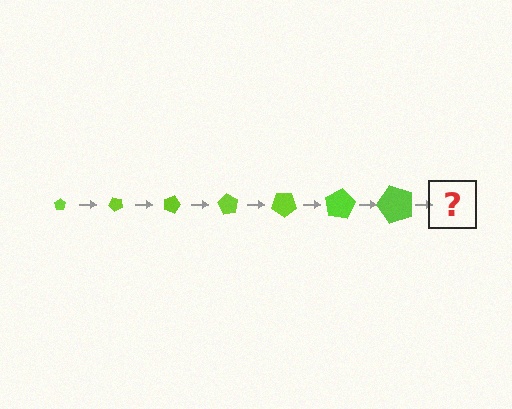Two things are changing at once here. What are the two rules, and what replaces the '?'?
The two rules are that the pentagon grows larger each step and it rotates 45 degrees each step. The '?' should be a pentagon, larger than the previous one and rotated 315 degrees from the start.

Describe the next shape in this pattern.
It should be a pentagon, larger than the previous one and rotated 315 degrees from the start.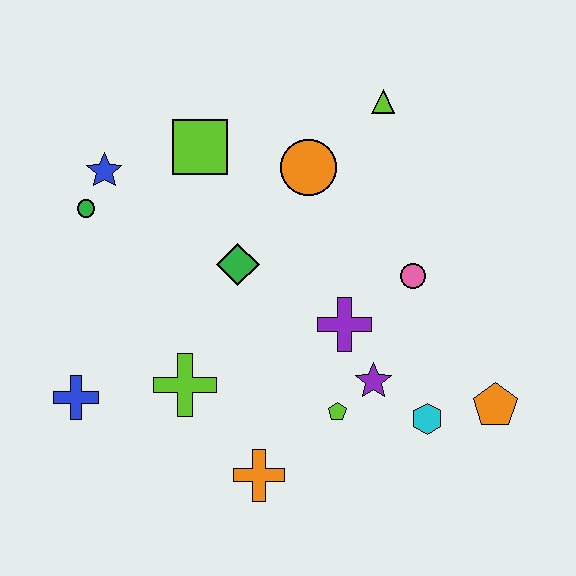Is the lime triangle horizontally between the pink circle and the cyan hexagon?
No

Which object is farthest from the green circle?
The orange pentagon is farthest from the green circle.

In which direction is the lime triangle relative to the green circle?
The lime triangle is to the right of the green circle.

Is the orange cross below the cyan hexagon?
Yes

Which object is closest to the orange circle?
The lime triangle is closest to the orange circle.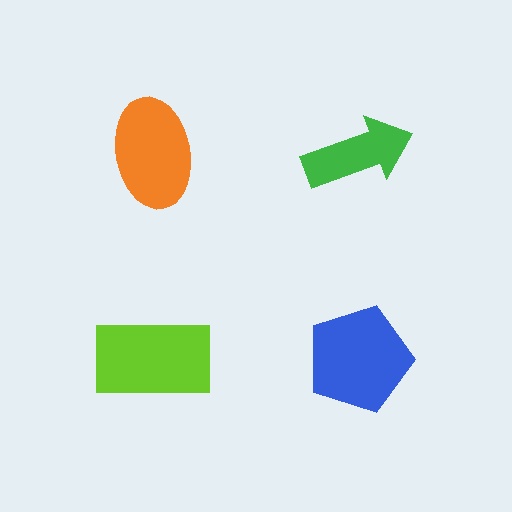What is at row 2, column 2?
A blue pentagon.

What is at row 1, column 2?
A green arrow.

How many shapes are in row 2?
2 shapes.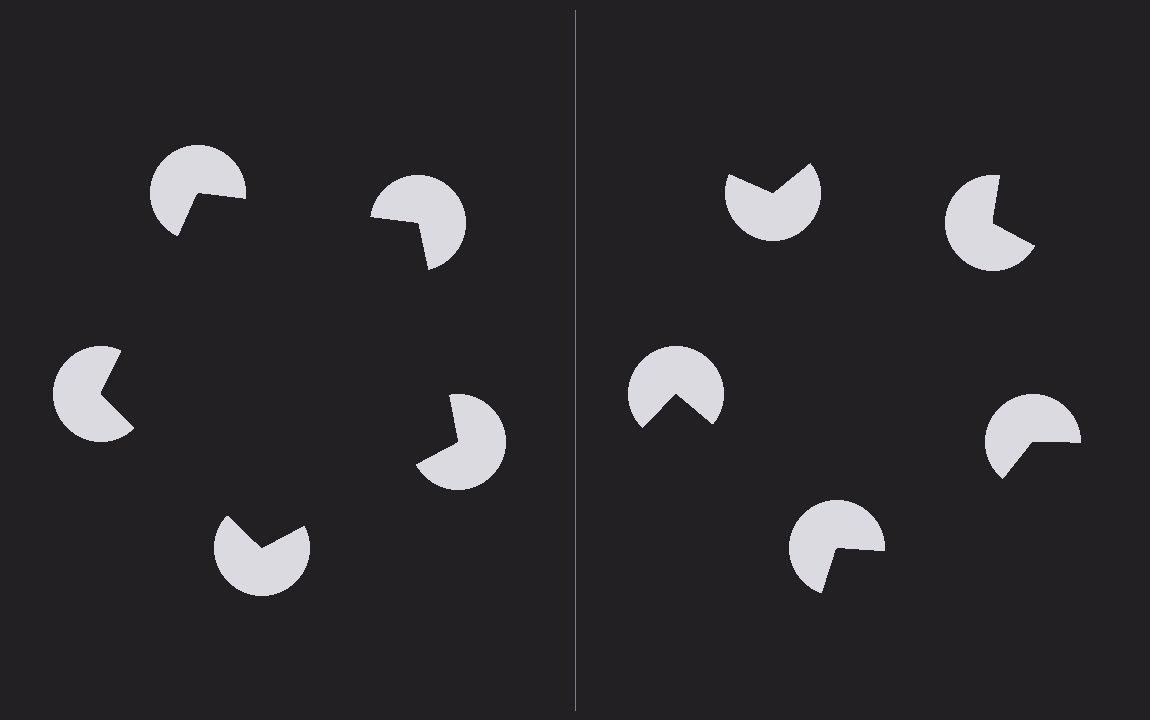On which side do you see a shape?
An illusory pentagon appears on the left side. On the right side the wedge cuts are rotated, so no coherent shape forms.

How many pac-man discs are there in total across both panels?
10 — 5 on each side.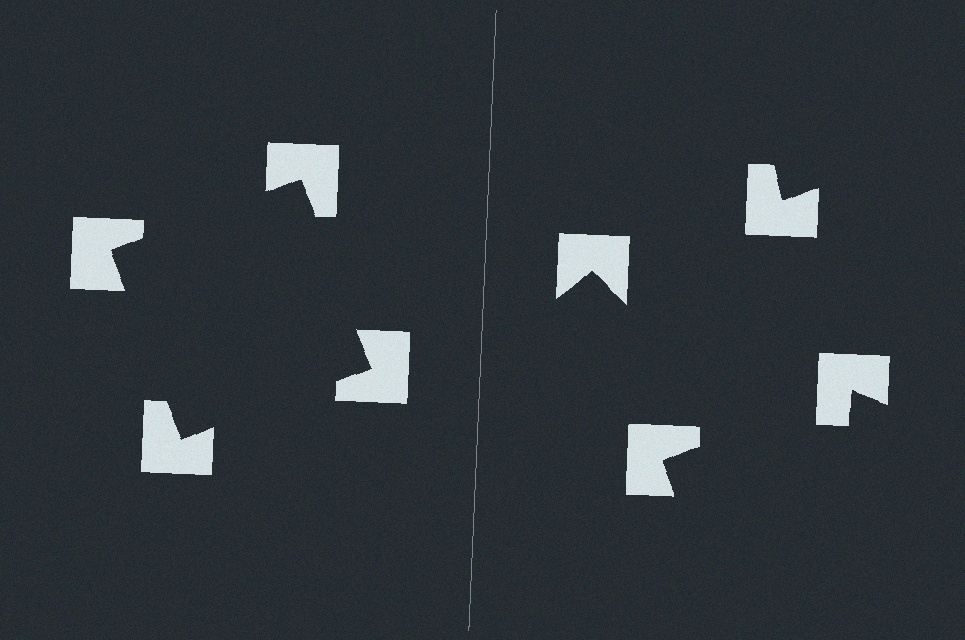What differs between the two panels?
The notched squares are positioned identically on both sides; only the wedge orientations differ. On the left they align to a square; on the right they are misaligned.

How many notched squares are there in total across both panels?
8 — 4 on each side.